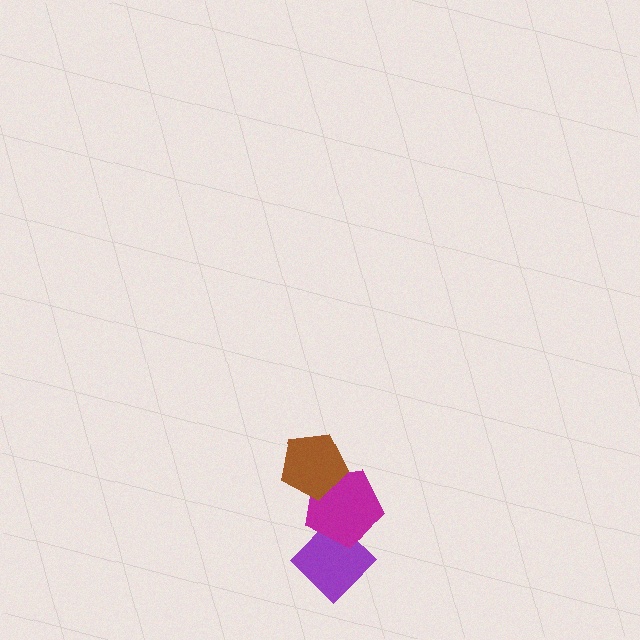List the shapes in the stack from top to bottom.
From top to bottom: the brown pentagon, the magenta pentagon, the purple diamond.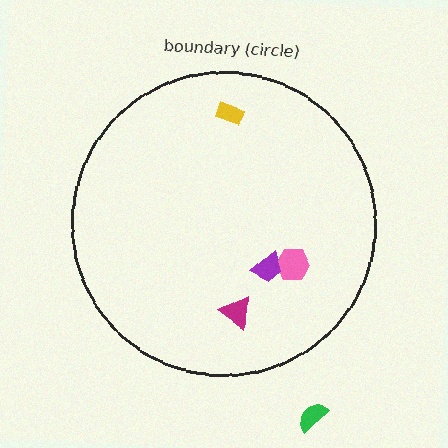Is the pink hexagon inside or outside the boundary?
Inside.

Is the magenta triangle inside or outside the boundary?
Inside.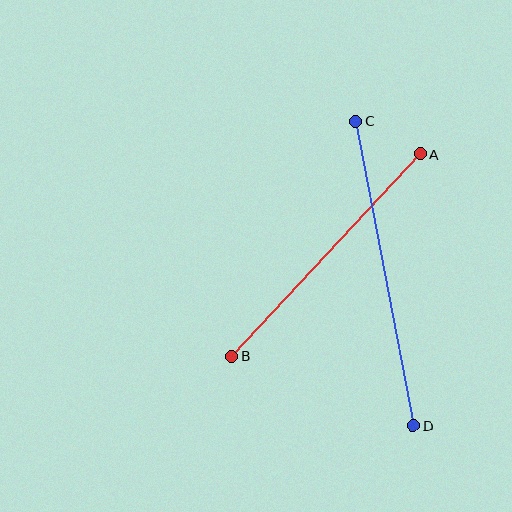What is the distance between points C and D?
The distance is approximately 310 pixels.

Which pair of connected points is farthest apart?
Points C and D are farthest apart.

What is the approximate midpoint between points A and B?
The midpoint is at approximately (326, 255) pixels.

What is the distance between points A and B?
The distance is approximately 277 pixels.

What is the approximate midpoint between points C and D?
The midpoint is at approximately (385, 274) pixels.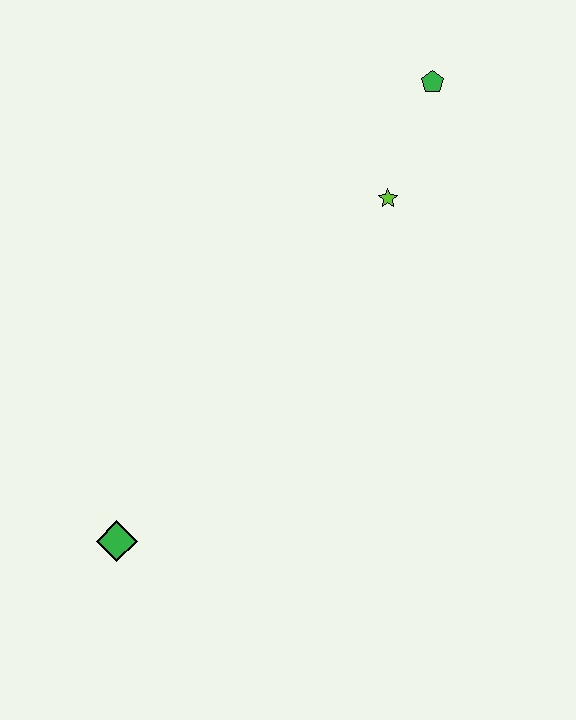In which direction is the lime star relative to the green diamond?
The lime star is above the green diamond.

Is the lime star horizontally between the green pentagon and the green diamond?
Yes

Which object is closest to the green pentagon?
The lime star is closest to the green pentagon.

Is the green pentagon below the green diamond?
No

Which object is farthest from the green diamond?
The green pentagon is farthest from the green diamond.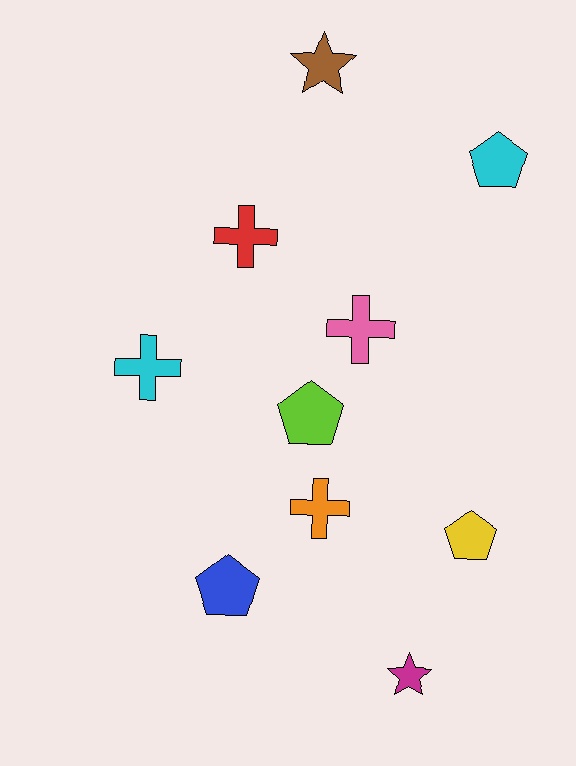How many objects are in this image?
There are 10 objects.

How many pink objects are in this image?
There is 1 pink object.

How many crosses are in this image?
There are 4 crosses.